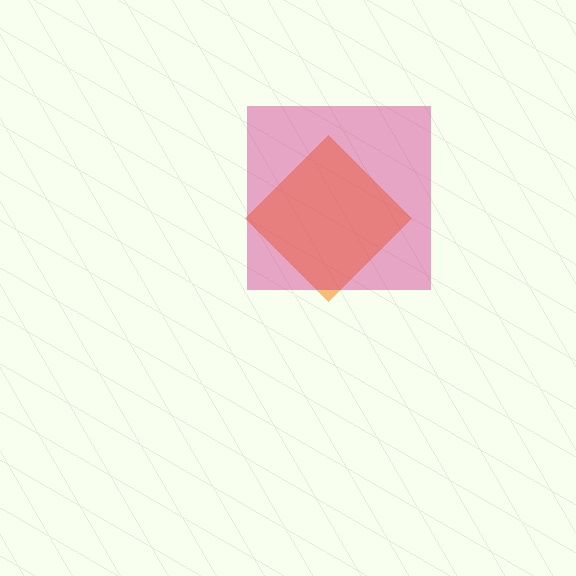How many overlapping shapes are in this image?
There are 2 overlapping shapes in the image.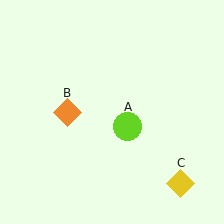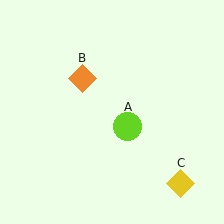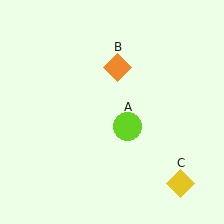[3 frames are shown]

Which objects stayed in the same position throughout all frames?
Lime circle (object A) and yellow diamond (object C) remained stationary.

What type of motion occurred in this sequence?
The orange diamond (object B) rotated clockwise around the center of the scene.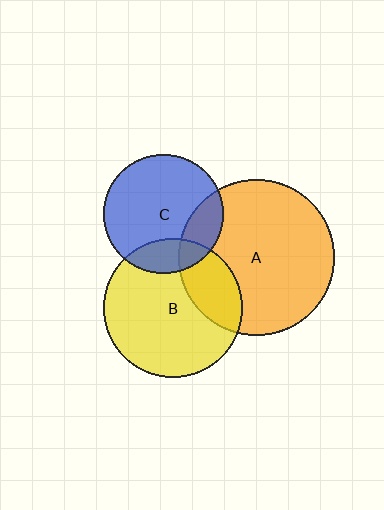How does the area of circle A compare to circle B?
Approximately 1.3 times.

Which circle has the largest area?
Circle A (orange).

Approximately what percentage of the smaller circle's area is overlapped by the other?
Approximately 20%.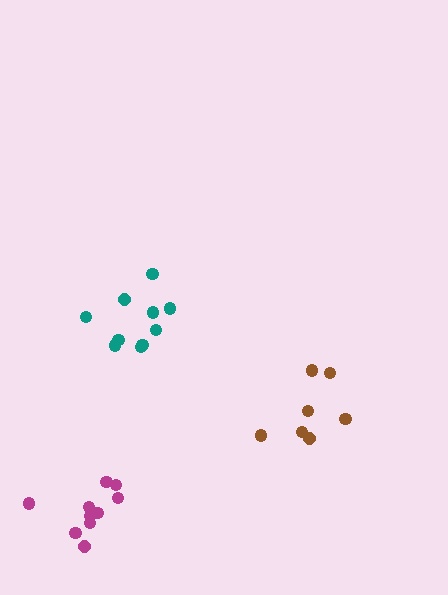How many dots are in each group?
Group 1: 10 dots, Group 2: 7 dots, Group 3: 10 dots (27 total).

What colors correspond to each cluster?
The clusters are colored: teal, brown, magenta.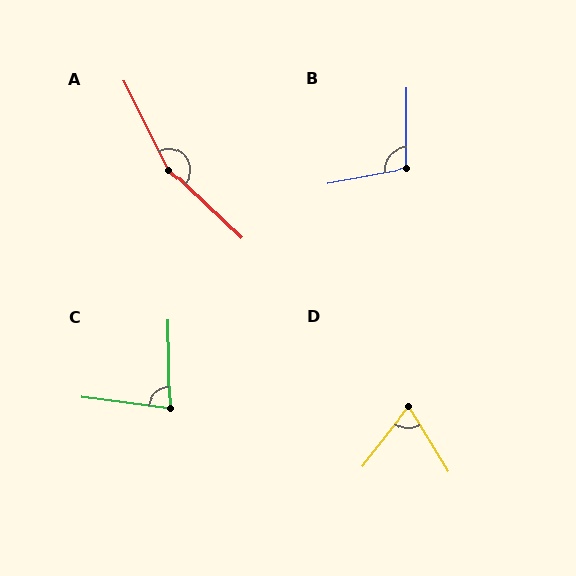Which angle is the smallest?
D, at approximately 69 degrees.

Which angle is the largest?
A, at approximately 160 degrees.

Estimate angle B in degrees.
Approximately 100 degrees.